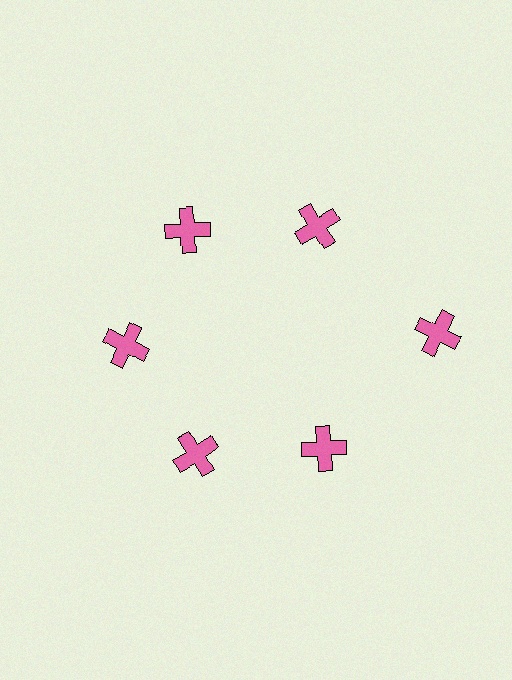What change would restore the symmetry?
The symmetry would be restored by moving it inward, back onto the ring so that all 6 crosses sit at equal angles and equal distance from the center.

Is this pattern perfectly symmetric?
No. The 6 pink crosses are arranged in a ring, but one element near the 3 o'clock position is pushed outward from the center, breaking the 6-fold rotational symmetry.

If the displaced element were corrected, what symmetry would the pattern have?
It would have 6-fold rotational symmetry — the pattern would map onto itself every 60 degrees.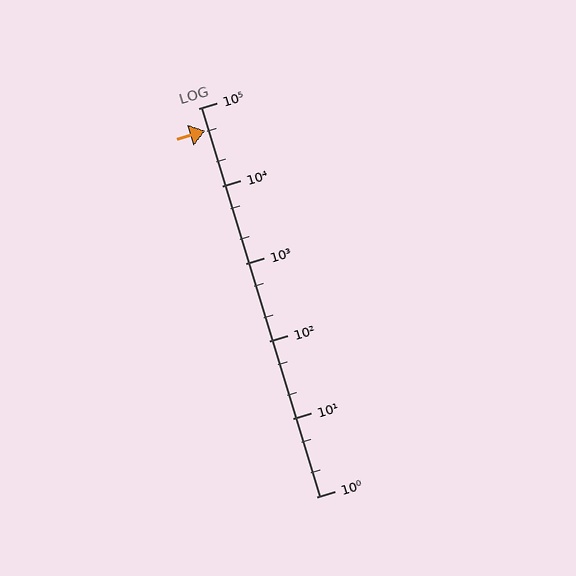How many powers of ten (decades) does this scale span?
The scale spans 5 decades, from 1 to 100000.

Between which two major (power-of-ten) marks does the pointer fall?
The pointer is between 10000 and 100000.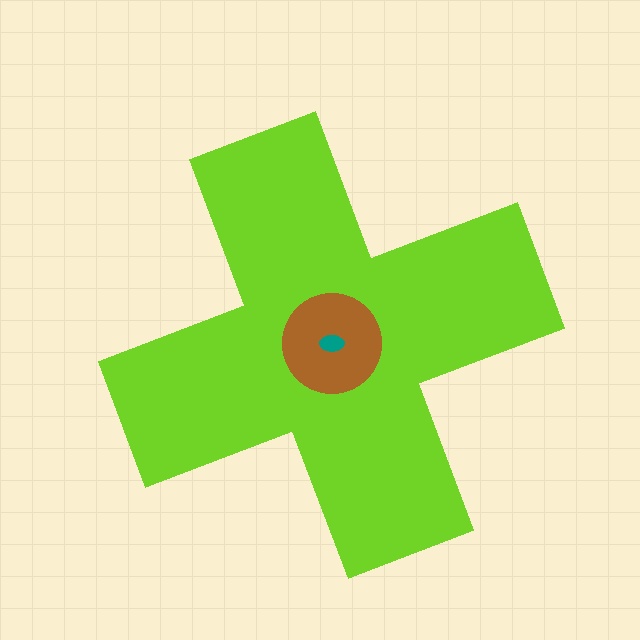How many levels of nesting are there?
3.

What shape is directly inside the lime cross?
The brown circle.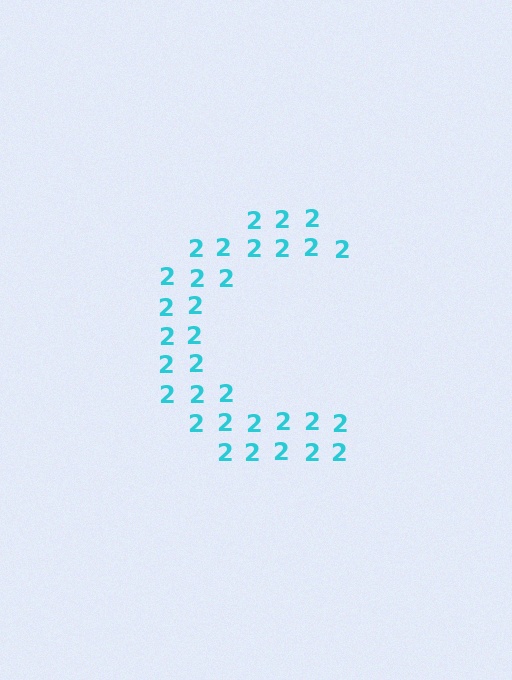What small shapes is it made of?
It is made of small digit 2's.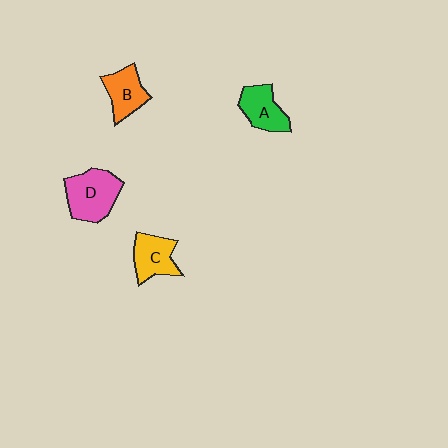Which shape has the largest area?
Shape D (pink).